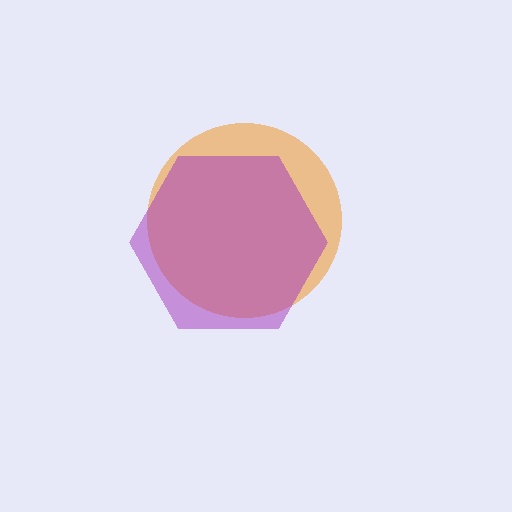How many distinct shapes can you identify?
There are 2 distinct shapes: an orange circle, a purple hexagon.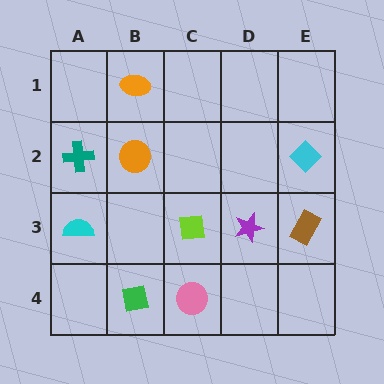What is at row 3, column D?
A purple star.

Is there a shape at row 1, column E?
No, that cell is empty.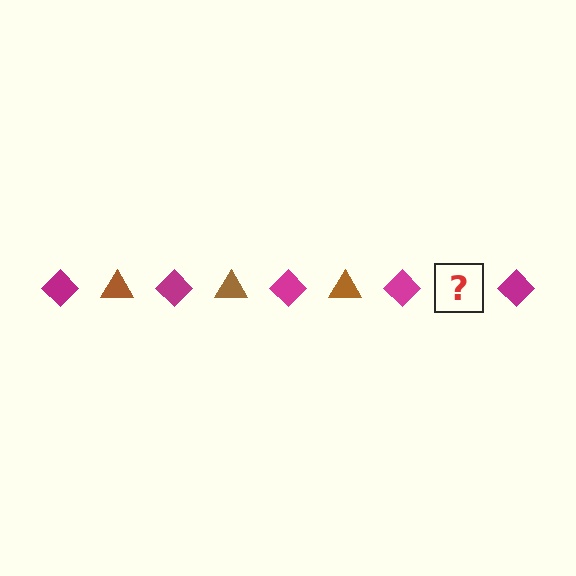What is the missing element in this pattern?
The missing element is a brown triangle.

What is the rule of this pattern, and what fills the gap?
The rule is that the pattern alternates between magenta diamond and brown triangle. The gap should be filled with a brown triangle.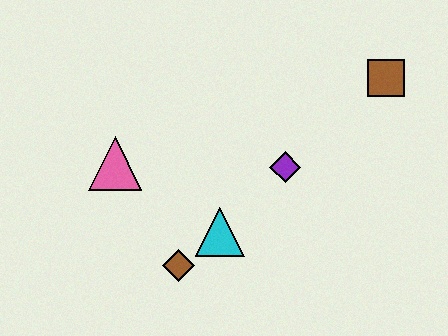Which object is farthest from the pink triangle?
The brown square is farthest from the pink triangle.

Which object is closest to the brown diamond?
The cyan triangle is closest to the brown diamond.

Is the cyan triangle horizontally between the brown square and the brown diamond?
Yes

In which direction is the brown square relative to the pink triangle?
The brown square is to the right of the pink triangle.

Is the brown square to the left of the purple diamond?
No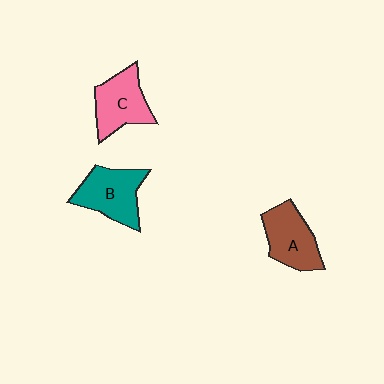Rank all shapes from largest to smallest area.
From largest to smallest: B (teal), A (brown), C (pink).